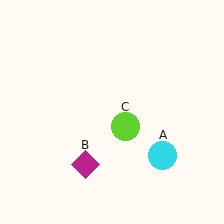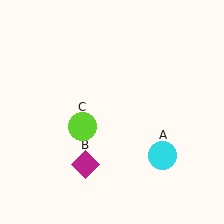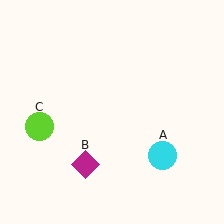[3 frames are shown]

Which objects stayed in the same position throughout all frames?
Cyan circle (object A) and magenta diamond (object B) remained stationary.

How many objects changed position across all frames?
1 object changed position: lime circle (object C).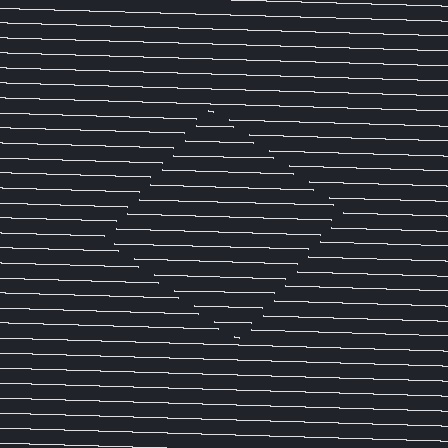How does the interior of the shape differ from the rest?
The interior of the shape contains the same grating, shifted by half a period — the contour is defined by the phase discontinuity where line-ends from the inner and outer gratings abut.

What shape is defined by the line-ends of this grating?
An illusory square. The interior of the shape contains the same grating, shifted by half a period — the contour is defined by the phase discontinuity where line-ends from the inner and outer gratings abut.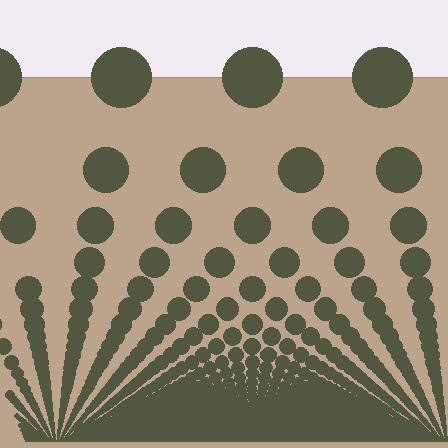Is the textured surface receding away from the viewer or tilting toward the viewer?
The surface appears to tilt toward the viewer. Texture elements get larger and sparser toward the top.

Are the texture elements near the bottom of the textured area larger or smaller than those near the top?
Smaller. The gradient is inverted — elements near the bottom are smaller and denser.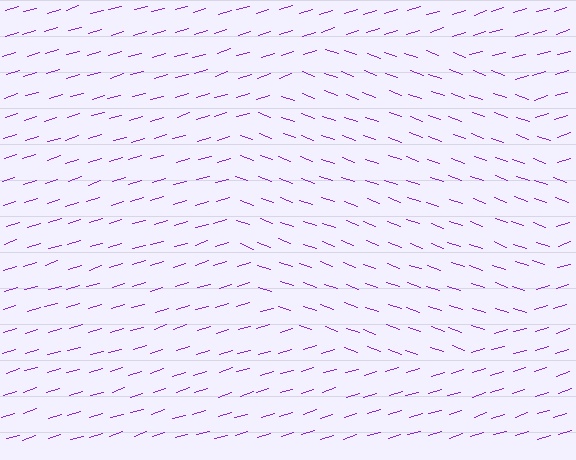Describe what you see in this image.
The image is filled with small purple line segments. A circle region in the image has lines oriented differently from the surrounding lines, creating a visible texture boundary.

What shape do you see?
I see a circle.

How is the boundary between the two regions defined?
The boundary is defined purely by a change in line orientation (approximately 36 degrees difference). All lines are the same color and thickness.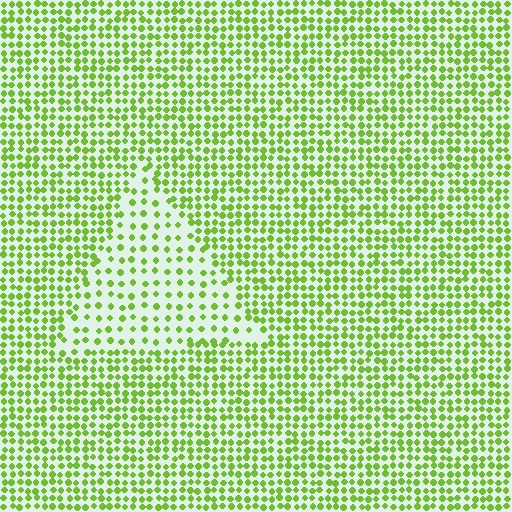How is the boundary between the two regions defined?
The boundary is defined by a change in element density (approximately 2.0x ratio). All elements are the same color, size, and shape.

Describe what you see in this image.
The image contains small lime elements arranged at two different densities. A triangle-shaped region is visible where the elements are less densely packed than the surrounding area.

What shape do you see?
I see a triangle.